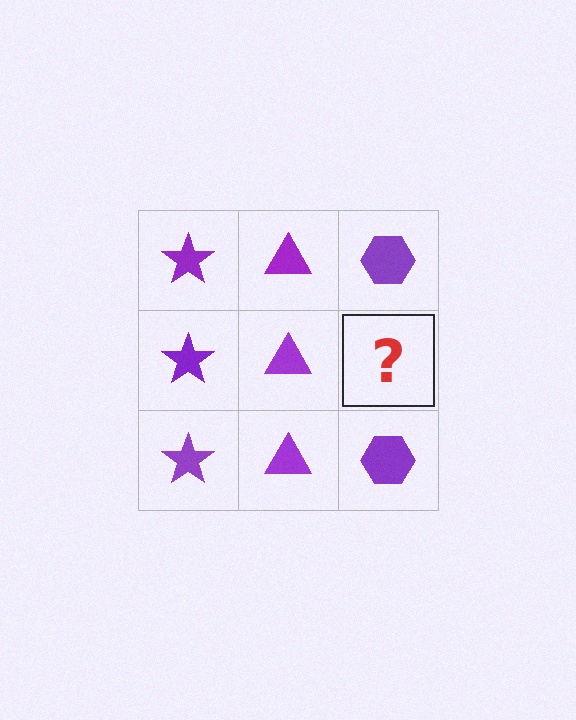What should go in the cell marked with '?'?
The missing cell should contain a purple hexagon.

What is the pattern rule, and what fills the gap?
The rule is that each column has a consistent shape. The gap should be filled with a purple hexagon.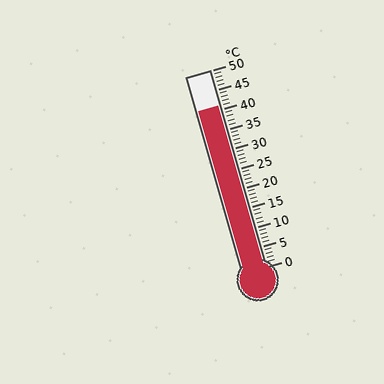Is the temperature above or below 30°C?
The temperature is above 30°C.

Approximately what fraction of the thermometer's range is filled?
The thermometer is filled to approximately 80% of its range.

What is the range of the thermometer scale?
The thermometer scale ranges from 0°C to 50°C.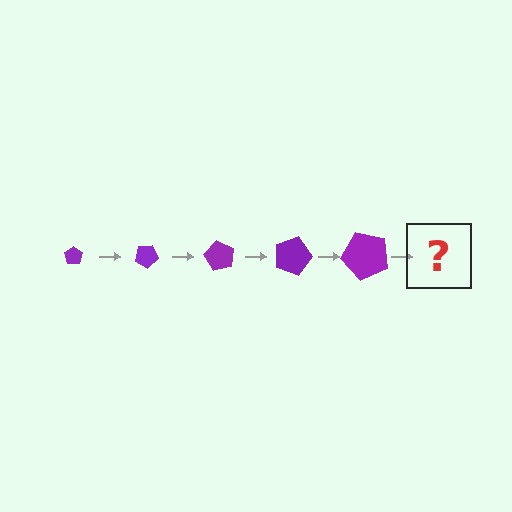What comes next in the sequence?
The next element should be a pentagon, larger than the previous one and rotated 150 degrees from the start.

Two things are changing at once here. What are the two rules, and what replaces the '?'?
The two rules are that the pentagon grows larger each step and it rotates 30 degrees each step. The '?' should be a pentagon, larger than the previous one and rotated 150 degrees from the start.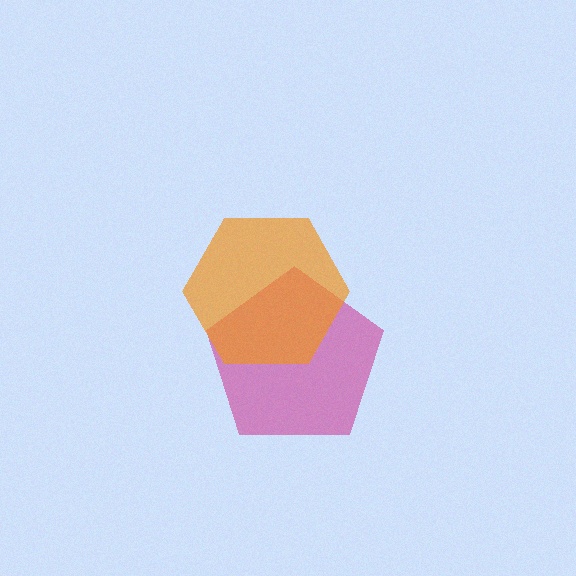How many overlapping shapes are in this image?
There are 2 overlapping shapes in the image.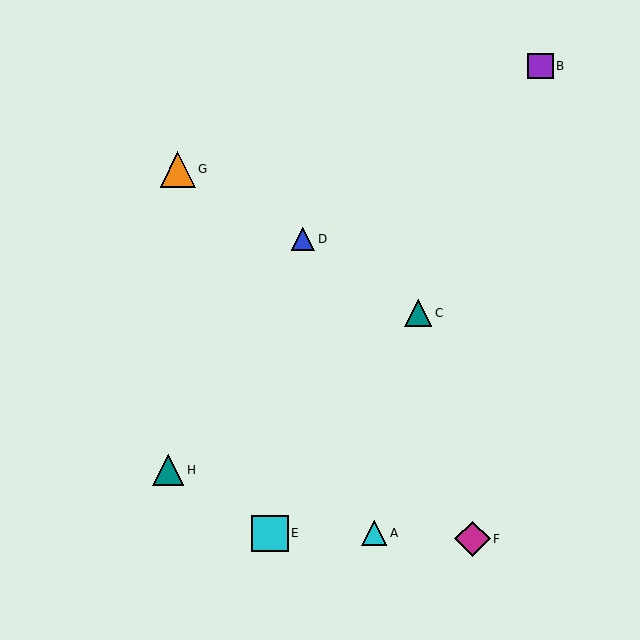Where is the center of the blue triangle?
The center of the blue triangle is at (303, 239).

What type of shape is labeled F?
Shape F is a magenta diamond.